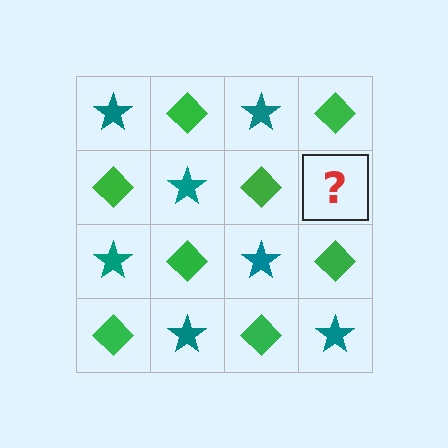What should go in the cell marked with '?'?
The missing cell should contain a teal star.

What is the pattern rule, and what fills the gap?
The rule is that it alternates teal star and green diamond in a checkerboard pattern. The gap should be filled with a teal star.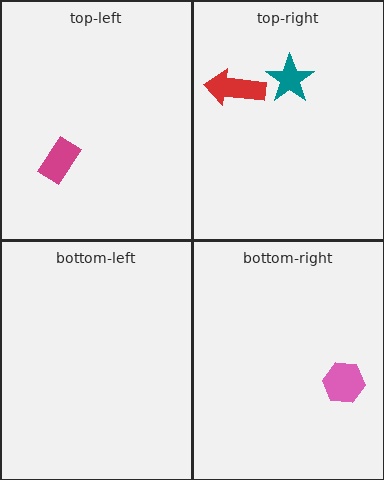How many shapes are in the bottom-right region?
1.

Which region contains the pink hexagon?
The bottom-right region.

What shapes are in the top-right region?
The red arrow, the teal star.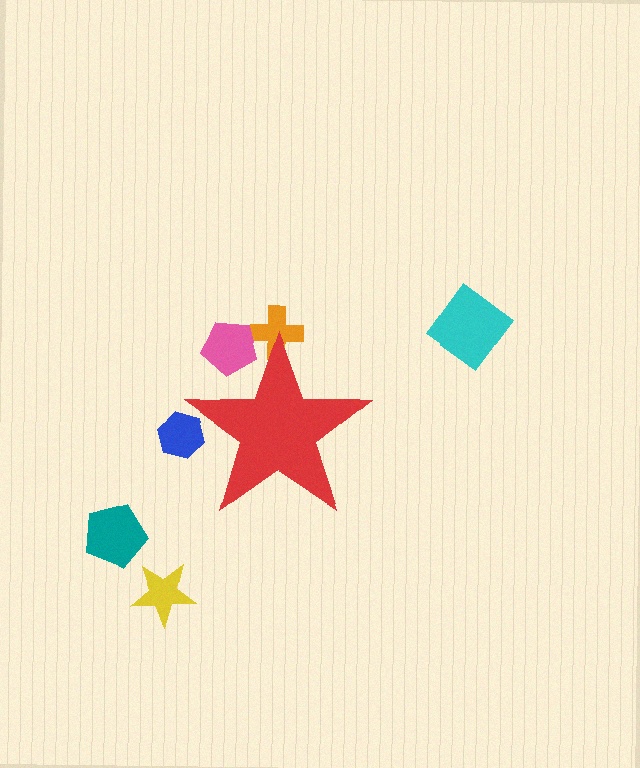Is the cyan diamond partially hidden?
No, the cyan diamond is fully visible.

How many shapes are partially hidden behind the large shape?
3 shapes are partially hidden.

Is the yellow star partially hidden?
No, the yellow star is fully visible.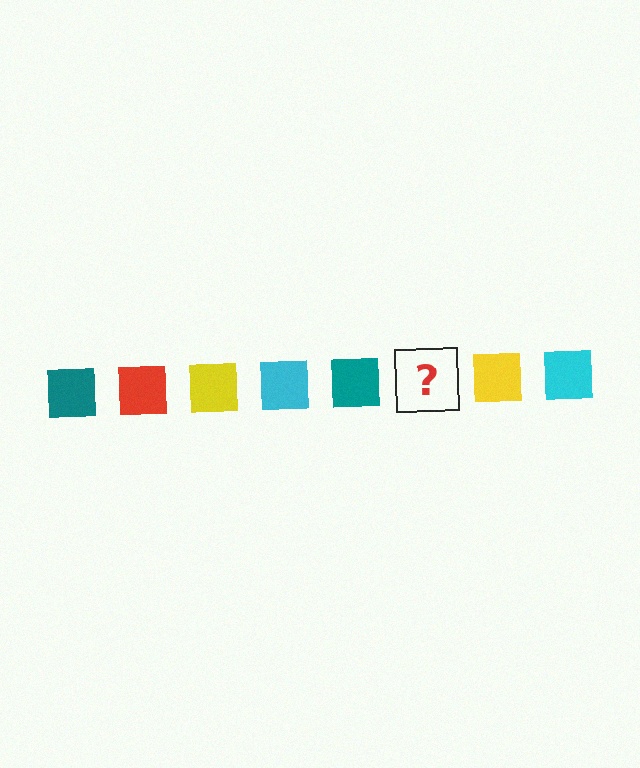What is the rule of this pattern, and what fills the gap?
The rule is that the pattern cycles through teal, red, yellow, cyan squares. The gap should be filled with a red square.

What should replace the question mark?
The question mark should be replaced with a red square.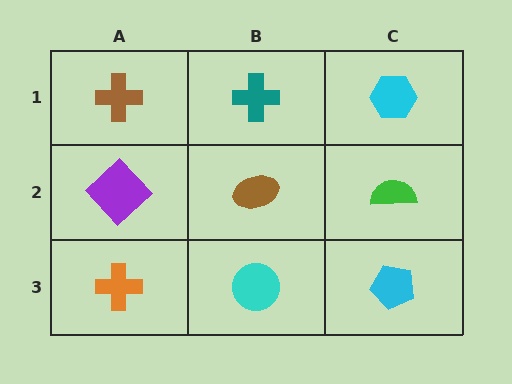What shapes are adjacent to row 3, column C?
A green semicircle (row 2, column C), a cyan circle (row 3, column B).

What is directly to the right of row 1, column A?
A teal cross.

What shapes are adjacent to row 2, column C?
A cyan hexagon (row 1, column C), a cyan pentagon (row 3, column C), a brown ellipse (row 2, column B).